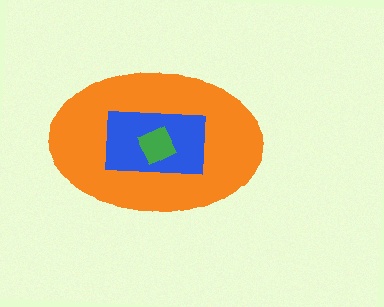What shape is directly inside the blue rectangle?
The green square.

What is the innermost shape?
The green square.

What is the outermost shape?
The orange ellipse.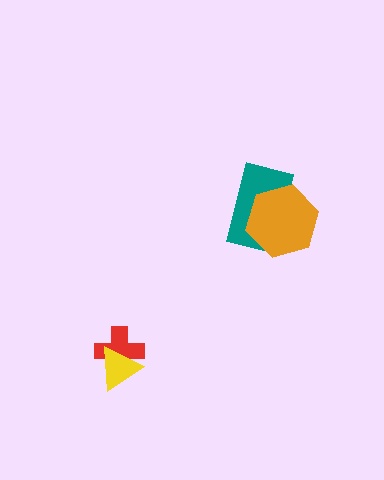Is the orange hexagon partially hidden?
No, no other shape covers it.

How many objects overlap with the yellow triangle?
1 object overlaps with the yellow triangle.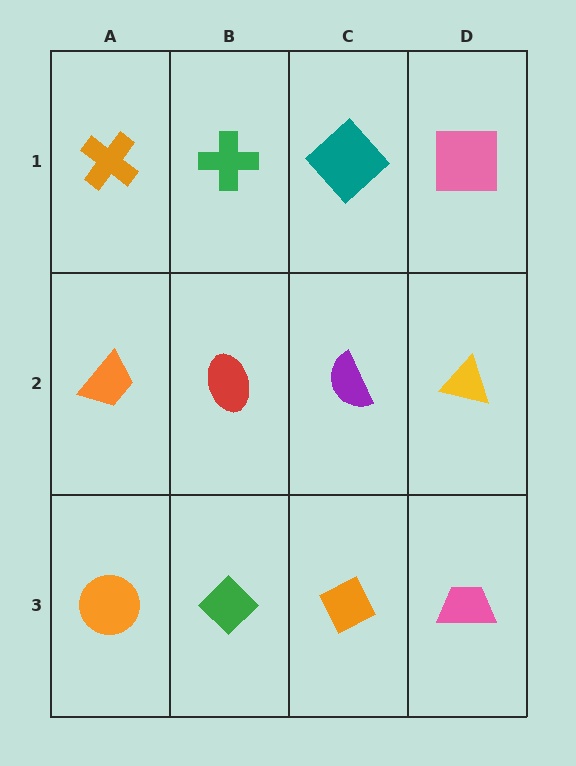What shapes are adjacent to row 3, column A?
An orange trapezoid (row 2, column A), a green diamond (row 3, column B).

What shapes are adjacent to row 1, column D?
A yellow triangle (row 2, column D), a teal diamond (row 1, column C).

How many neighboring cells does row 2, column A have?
3.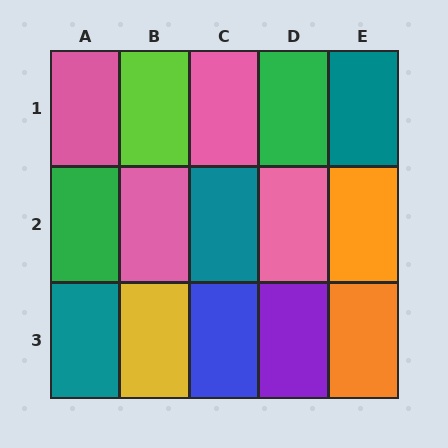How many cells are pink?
4 cells are pink.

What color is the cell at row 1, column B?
Lime.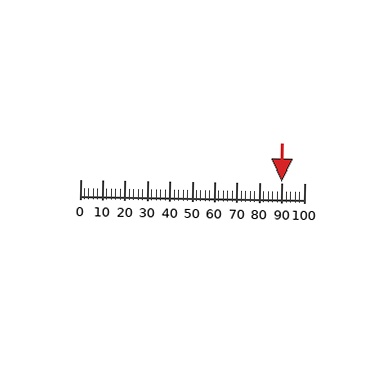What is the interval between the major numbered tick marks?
The major tick marks are spaced 10 units apart.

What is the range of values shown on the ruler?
The ruler shows values from 0 to 100.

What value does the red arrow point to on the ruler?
The red arrow points to approximately 90.